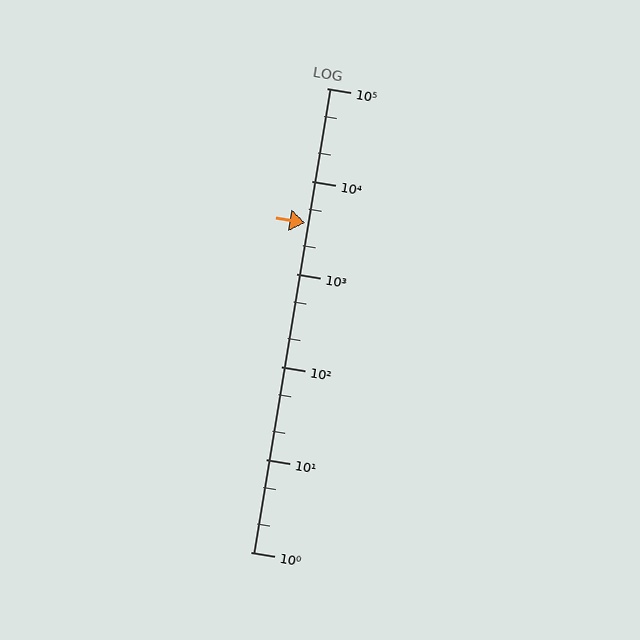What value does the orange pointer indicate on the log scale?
The pointer indicates approximately 3500.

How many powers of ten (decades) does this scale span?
The scale spans 5 decades, from 1 to 100000.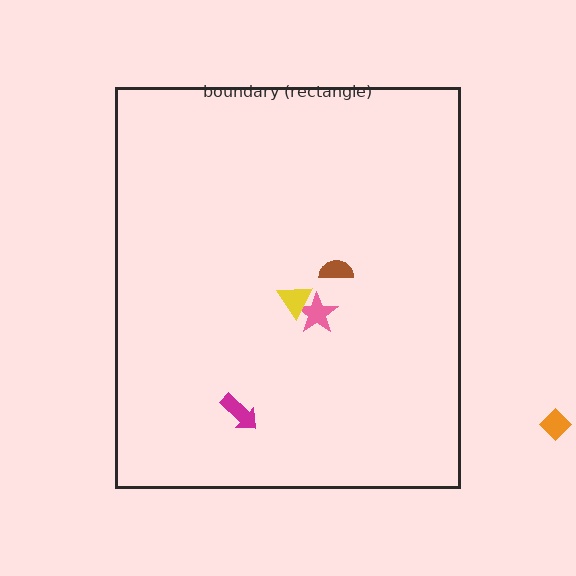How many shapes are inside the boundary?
4 inside, 1 outside.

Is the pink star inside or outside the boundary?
Inside.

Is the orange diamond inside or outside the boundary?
Outside.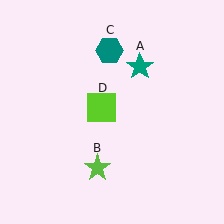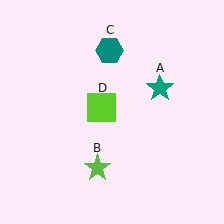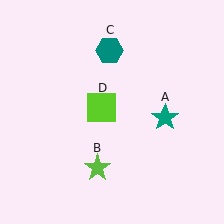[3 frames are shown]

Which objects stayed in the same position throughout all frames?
Lime star (object B) and teal hexagon (object C) and lime square (object D) remained stationary.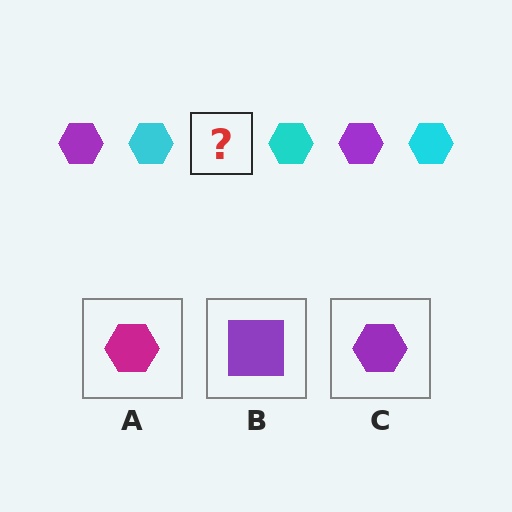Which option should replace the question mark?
Option C.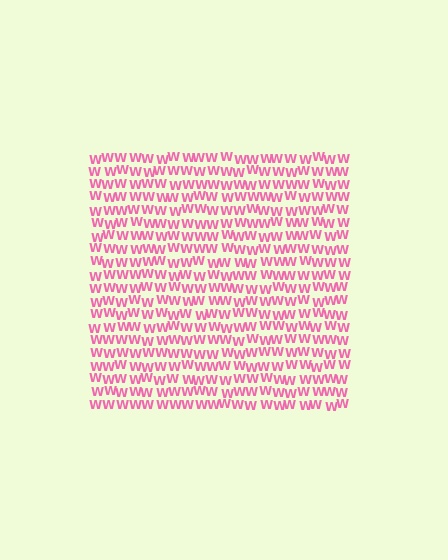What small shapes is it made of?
It is made of small letter W's.